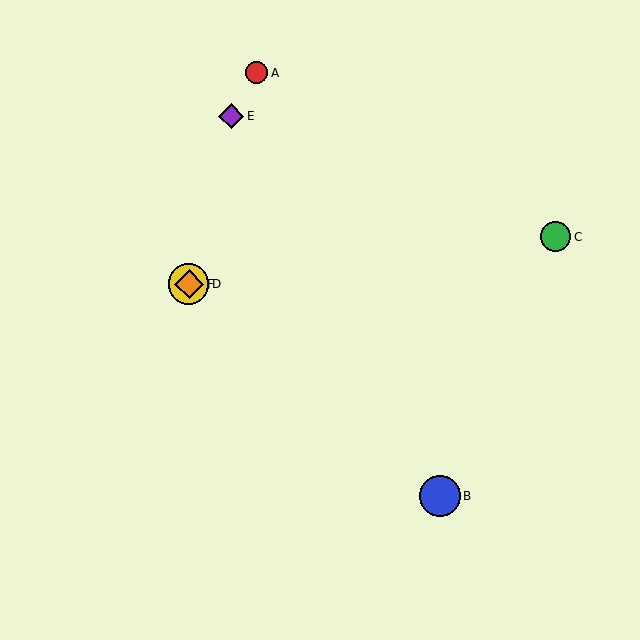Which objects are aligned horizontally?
Objects D, F are aligned horizontally.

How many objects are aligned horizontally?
2 objects (D, F) are aligned horizontally.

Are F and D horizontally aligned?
Yes, both are at y≈284.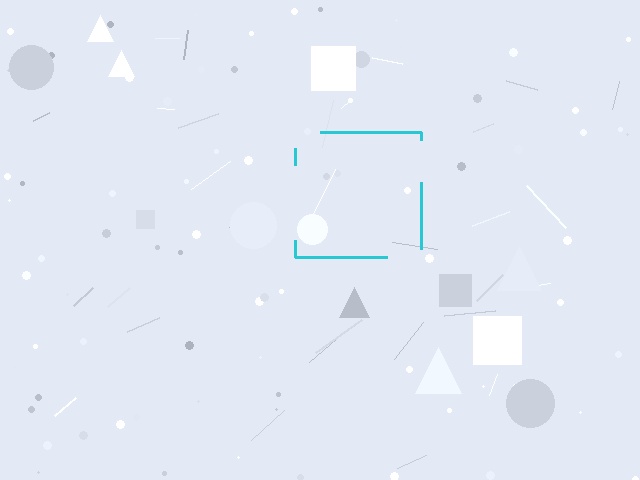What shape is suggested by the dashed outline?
The dashed outline suggests a square.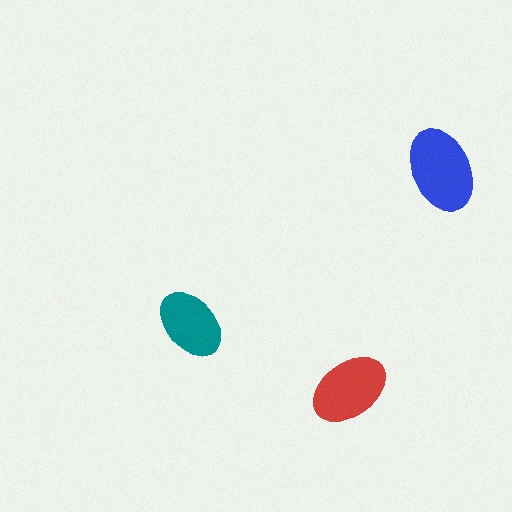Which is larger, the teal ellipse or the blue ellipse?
The blue one.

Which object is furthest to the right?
The blue ellipse is rightmost.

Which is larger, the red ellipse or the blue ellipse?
The blue one.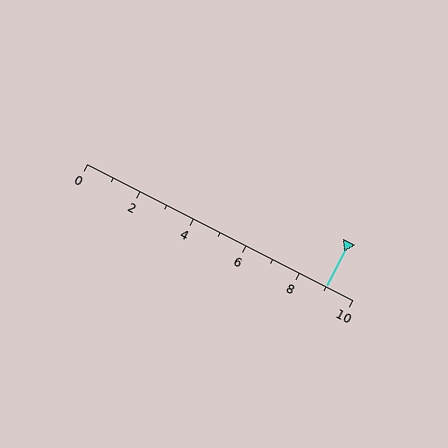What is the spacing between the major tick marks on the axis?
The major ticks are spaced 2 apart.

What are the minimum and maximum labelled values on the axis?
The axis runs from 0 to 10.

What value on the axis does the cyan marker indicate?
The marker indicates approximately 9.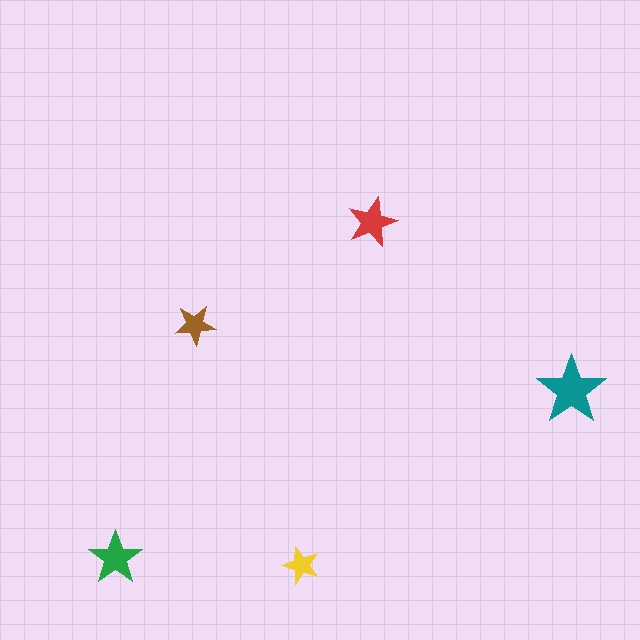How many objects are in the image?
There are 5 objects in the image.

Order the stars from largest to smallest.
the teal one, the green one, the red one, the brown one, the yellow one.